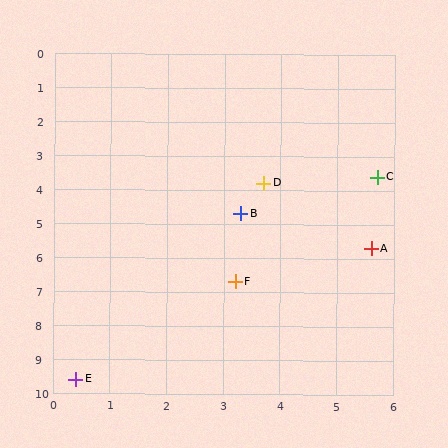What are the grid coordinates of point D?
Point D is at approximately (3.7, 3.8).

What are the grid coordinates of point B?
Point B is at approximately (3.3, 4.7).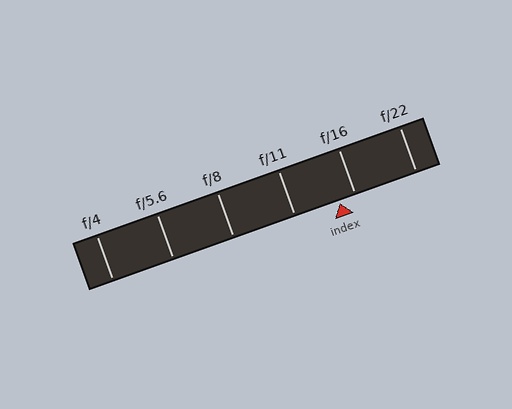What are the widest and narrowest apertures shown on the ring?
The widest aperture shown is f/4 and the narrowest is f/22.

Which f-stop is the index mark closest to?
The index mark is closest to f/16.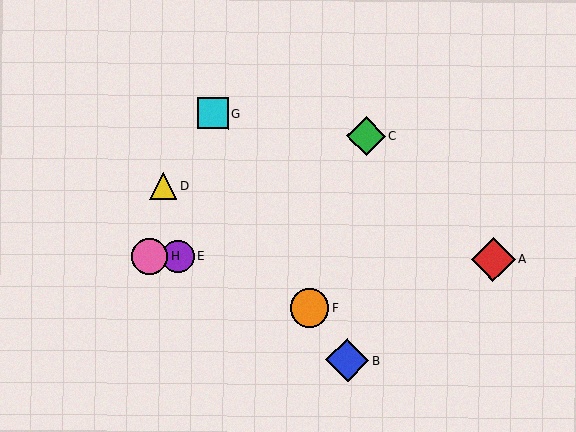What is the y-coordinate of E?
Object E is at y≈256.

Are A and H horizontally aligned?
Yes, both are at y≈259.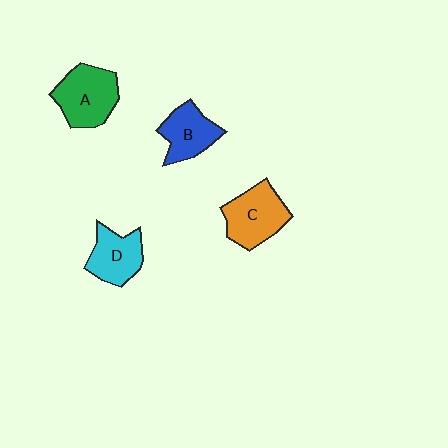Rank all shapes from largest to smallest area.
From largest to smallest: A (green), C (orange), D (cyan), B (blue).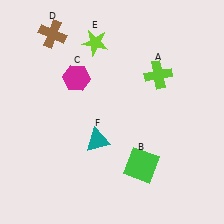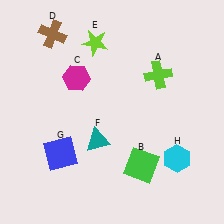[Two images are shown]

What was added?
A blue square (G), a cyan hexagon (H) were added in Image 2.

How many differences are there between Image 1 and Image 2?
There are 2 differences between the two images.